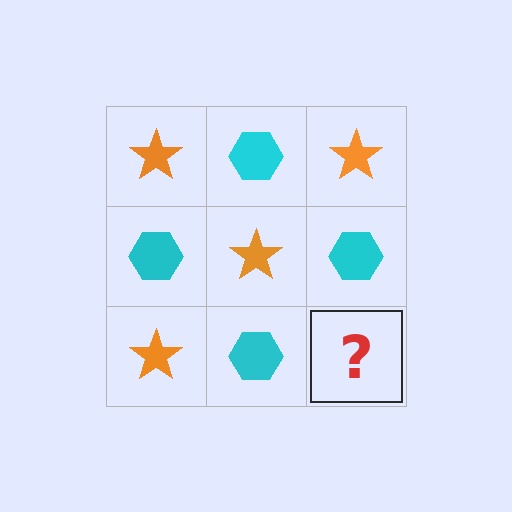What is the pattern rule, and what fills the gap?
The rule is that it alternates orange star and cyan hexagon in a checkerboard pattern. The gap should be filled with an orange star.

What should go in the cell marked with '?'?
The missing cell should contain an orange star.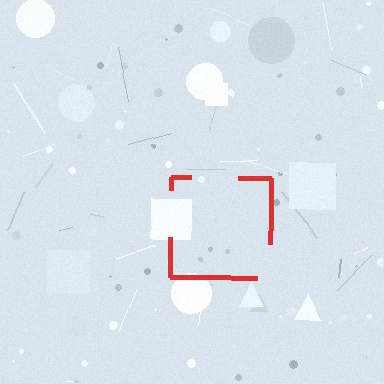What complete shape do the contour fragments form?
The contour fragments form a square.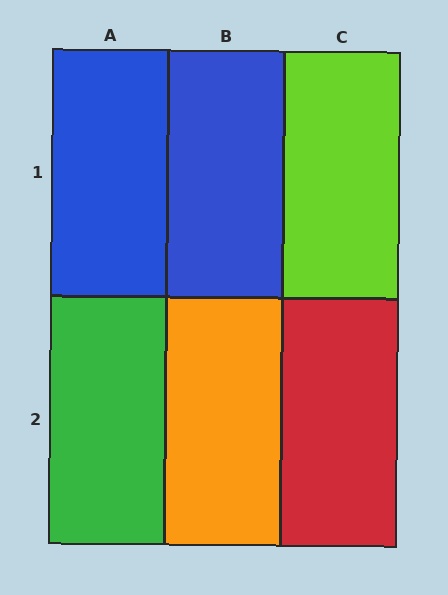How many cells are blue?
2 cells are blue.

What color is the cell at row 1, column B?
Blue.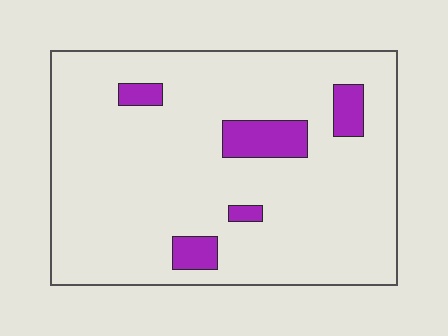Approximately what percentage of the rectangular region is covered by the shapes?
Approximately 10%.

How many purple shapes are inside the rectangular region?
5.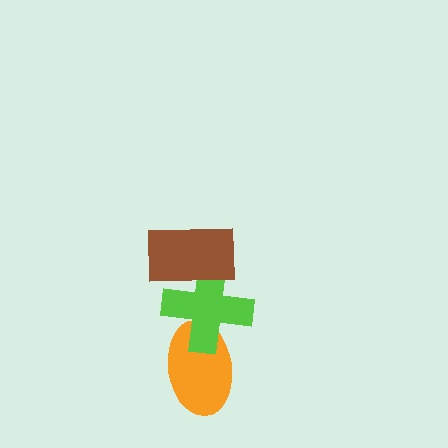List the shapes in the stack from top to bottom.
From top to bottom: the brown rectangle, the lime cross, the orange ellipse.